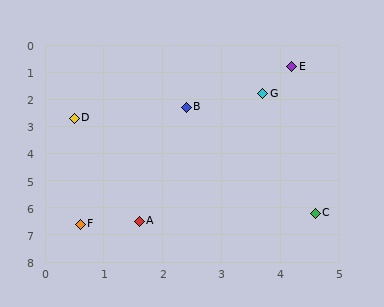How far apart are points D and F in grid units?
Points D and F are about 3.9 grid units apart.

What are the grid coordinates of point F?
Point F is at approximately (0.6, 6.6).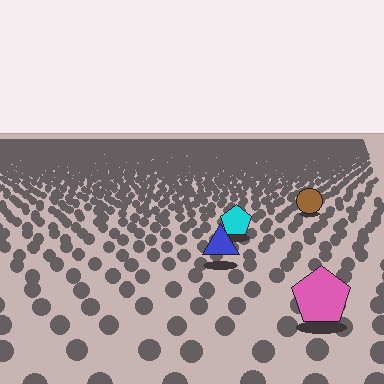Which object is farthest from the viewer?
The brown circle is farthest from the viewer. It appears smaller and the ground texture around it is denser.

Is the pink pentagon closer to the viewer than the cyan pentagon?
Yes. The pink pentagon is closer — you can tell from the texture gradient: the ground texture is coarser near it.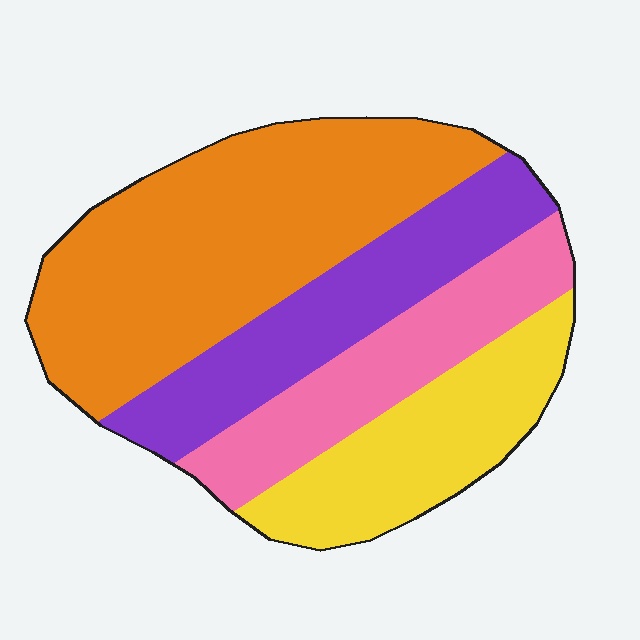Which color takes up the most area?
Orange, at roughly 40%.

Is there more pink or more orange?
Orange.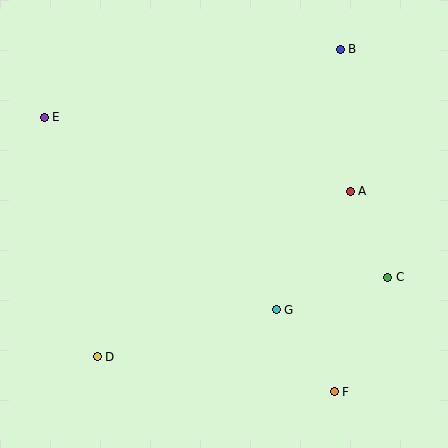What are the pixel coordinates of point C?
Point C is at (388, 277).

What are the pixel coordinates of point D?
Point D is at (97, 357).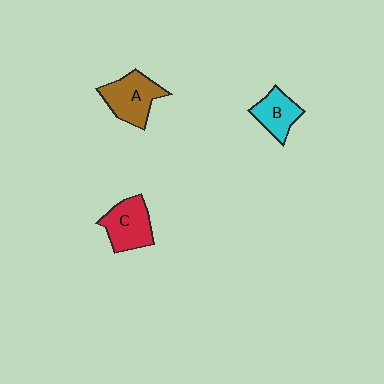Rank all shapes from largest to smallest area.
From largest to smallest: A (brown), C (red), B (cyan).